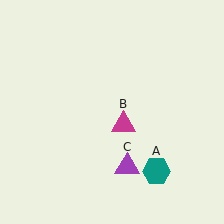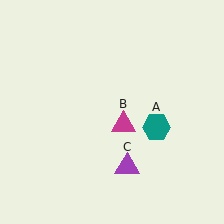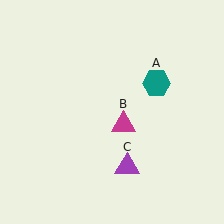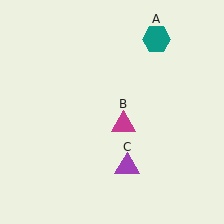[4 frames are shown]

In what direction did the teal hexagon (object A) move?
The teal hexagon (object A) moved up.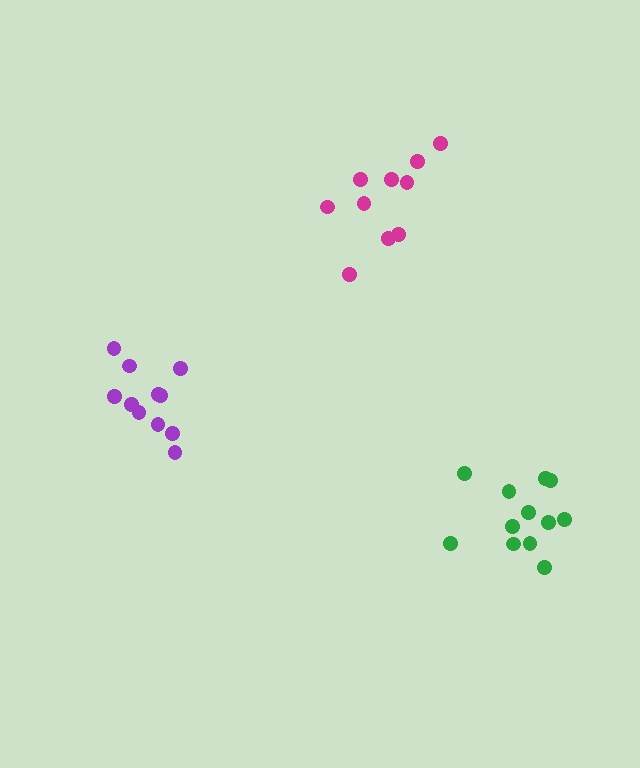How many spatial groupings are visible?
There are 3 spatial groupings.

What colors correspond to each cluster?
The clusters are colored: magenta, purple, green.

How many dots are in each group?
Group 1: 10 dots, Group 2: 11 dots, Group 3: 12 dots (33 total).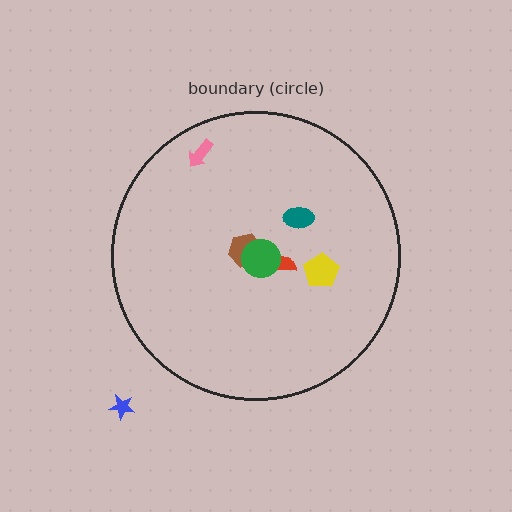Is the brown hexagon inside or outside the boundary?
Inside.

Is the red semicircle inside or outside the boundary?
Inside.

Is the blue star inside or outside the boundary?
Outside.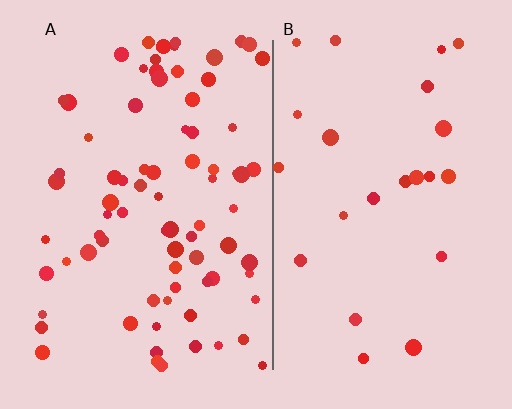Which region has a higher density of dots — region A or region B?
A (the left).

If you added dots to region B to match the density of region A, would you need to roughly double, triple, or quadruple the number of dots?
Approximately triple.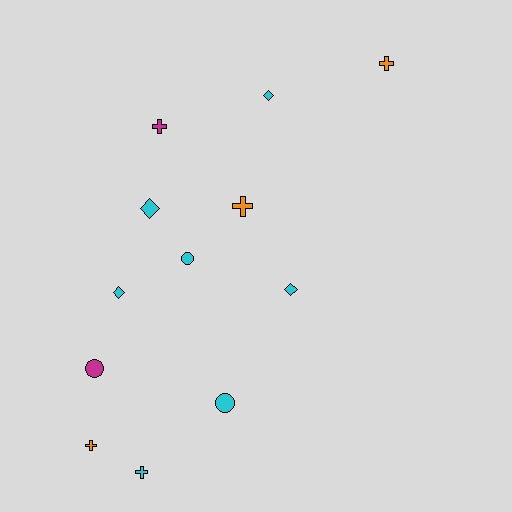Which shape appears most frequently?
Cross, with 5 objects.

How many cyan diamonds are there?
There are 4 cyan diamonds.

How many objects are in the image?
There are 12 objects.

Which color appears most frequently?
Cyan, with 7 objects.